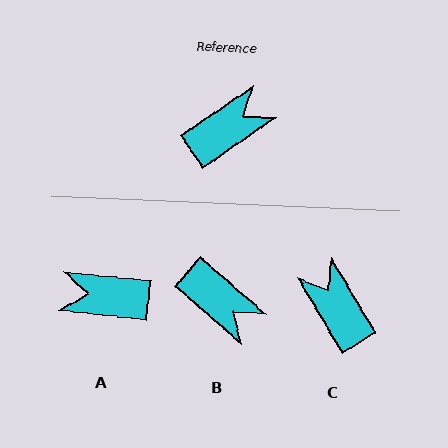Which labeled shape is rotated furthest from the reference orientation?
A, about 139 degrees away.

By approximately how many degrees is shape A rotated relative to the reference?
Approximately 139 degrees counter-clockwise.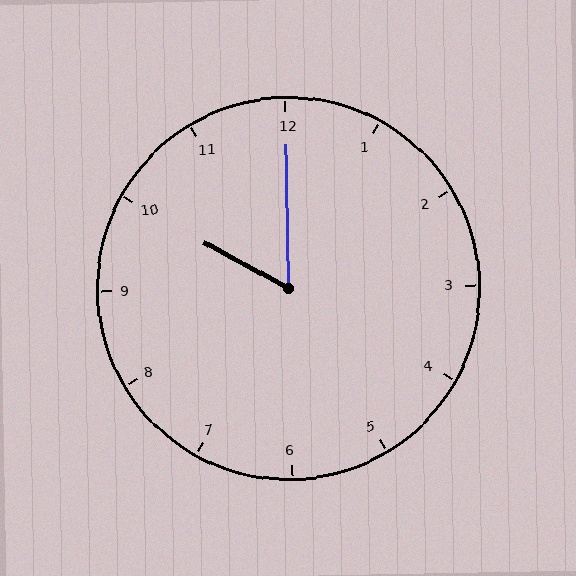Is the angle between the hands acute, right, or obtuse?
It is acute.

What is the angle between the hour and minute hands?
Approximately 60 degrees.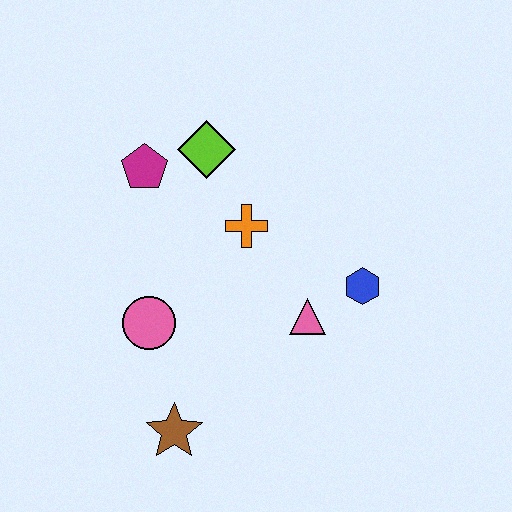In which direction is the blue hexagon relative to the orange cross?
The blue hexagon is to the right of the orange cross.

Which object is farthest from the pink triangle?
The magenta pentagon is farthest from the pink triangle.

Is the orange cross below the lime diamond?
Yes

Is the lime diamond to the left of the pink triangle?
Yes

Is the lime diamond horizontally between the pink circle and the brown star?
No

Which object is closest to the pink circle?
The brown star is closest to the pink circle.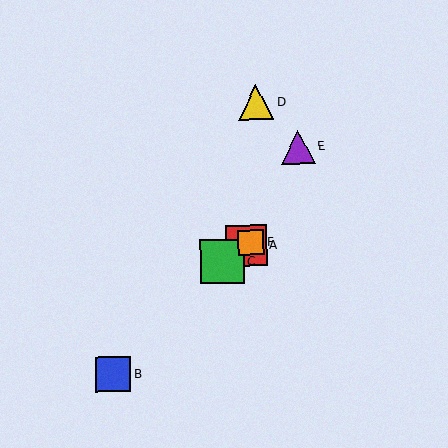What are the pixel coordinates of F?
Object F is at (251, 242).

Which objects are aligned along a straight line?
Objects A, C, F are aligned along a straight line.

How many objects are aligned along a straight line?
3 objects (A, C, F) are aligned along a straight line.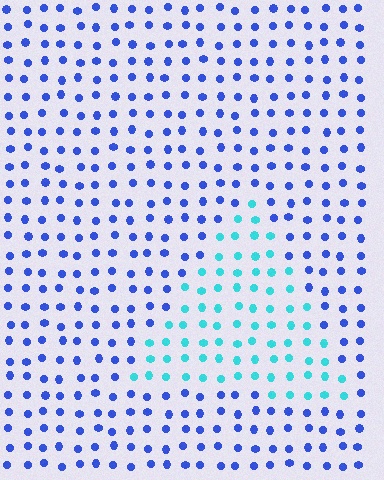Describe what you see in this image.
The image is filled with small blue elements in a uniform arrangement. A triangle-shaped region is visible where the elements are tinted to a slightly different hue, forming a subtle color boundary.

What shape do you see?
I see a triangle.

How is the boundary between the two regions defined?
The boundary is defined purely by a slight shift in hue (about 49 degrees). Spacing, size, and orientation are identical on both sides.